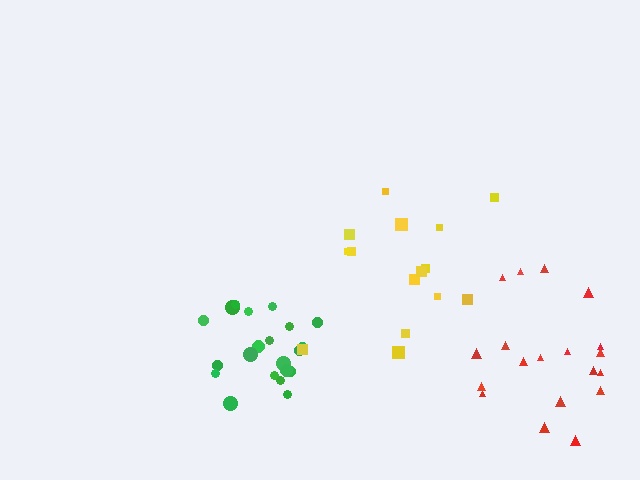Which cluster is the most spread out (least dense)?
Yellow.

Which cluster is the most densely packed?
Green.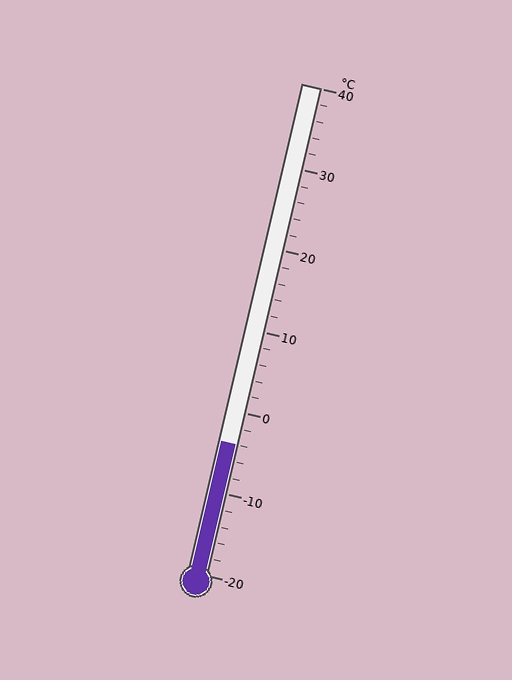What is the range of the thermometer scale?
The thermometer scale ranges from -20°C to 40°C.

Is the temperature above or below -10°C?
The temperature is above -10°C.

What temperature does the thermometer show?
The thermometer shows approximately -4°C.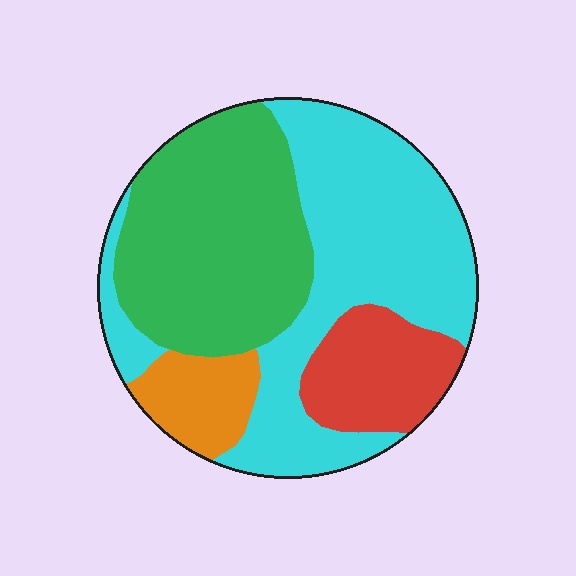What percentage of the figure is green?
Green covers roughly 35% of the figure.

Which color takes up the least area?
Orange, at roughly 10%.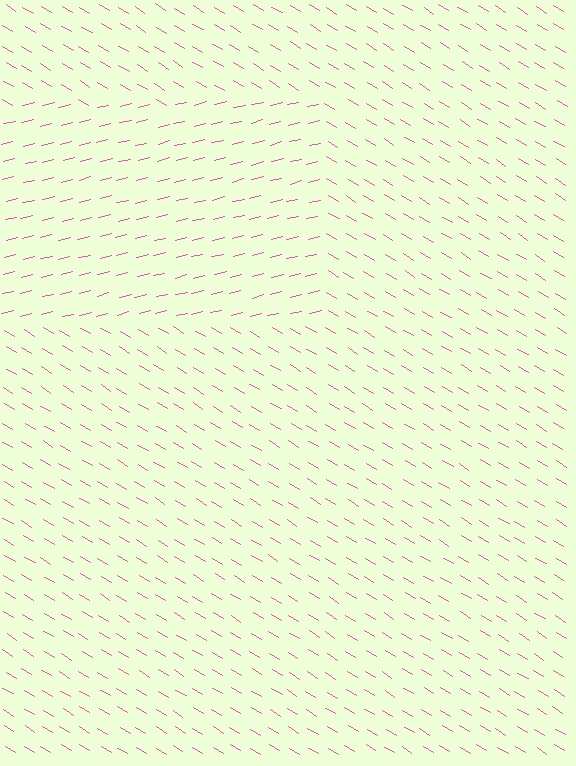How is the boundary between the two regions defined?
The boundary is defined purely by a change in line orientation (approximately 45 degrees difference). All lines are the same color and thickness.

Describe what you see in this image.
The image is filled with small pink line segments. A rectangle region in the image has lines oriented differently from the surrounding lines, creating a visible texture boundary.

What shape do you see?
I see a rectangle.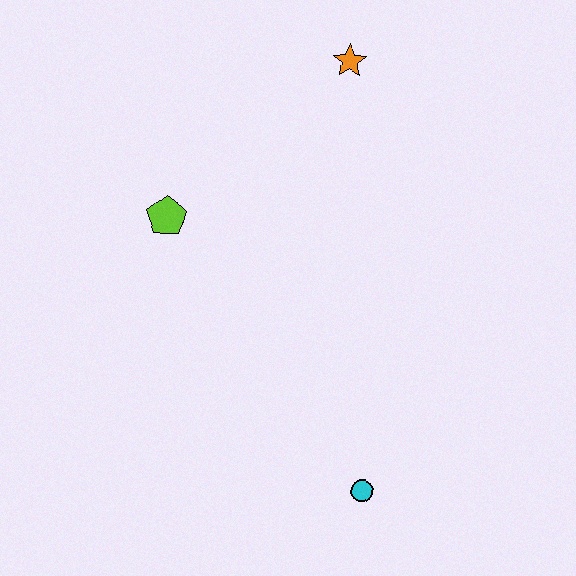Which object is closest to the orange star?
The lime pentagon is closest to the orange star.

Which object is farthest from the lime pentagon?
The cyan circle is farthest from the lime pentagon.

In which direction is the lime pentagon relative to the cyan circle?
The lime pentagon is above the cyan circle.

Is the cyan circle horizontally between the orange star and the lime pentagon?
No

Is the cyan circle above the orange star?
No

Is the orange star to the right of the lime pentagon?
Yes